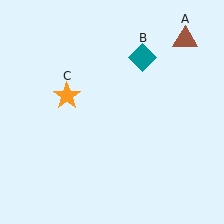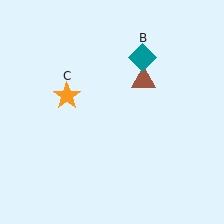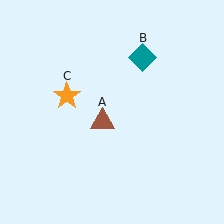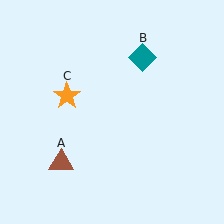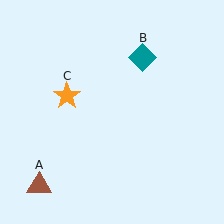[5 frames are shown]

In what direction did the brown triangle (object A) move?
The brown triangle (object A) moved down and to the left.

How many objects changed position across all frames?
1 object changed position: brown triangle (object A).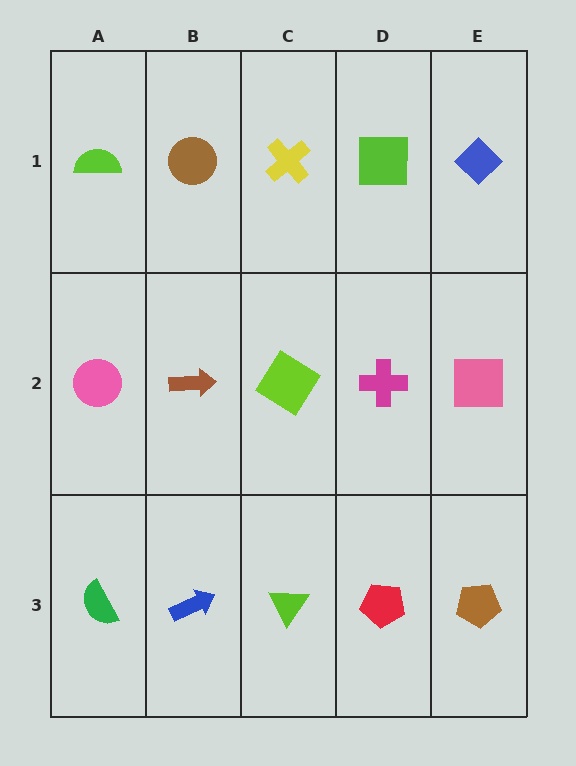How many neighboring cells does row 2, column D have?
4.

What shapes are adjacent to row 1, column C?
A lime diamond (row 2, column C), a brown circle (row 1, column B), a lime square (row 1, column D).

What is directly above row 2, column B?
A brown circle.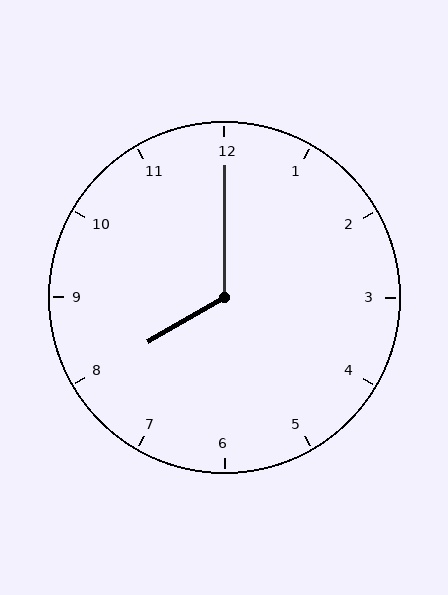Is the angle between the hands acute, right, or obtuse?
It is obtuse.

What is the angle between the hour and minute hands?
Approximately 120 degrees.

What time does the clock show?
8:00.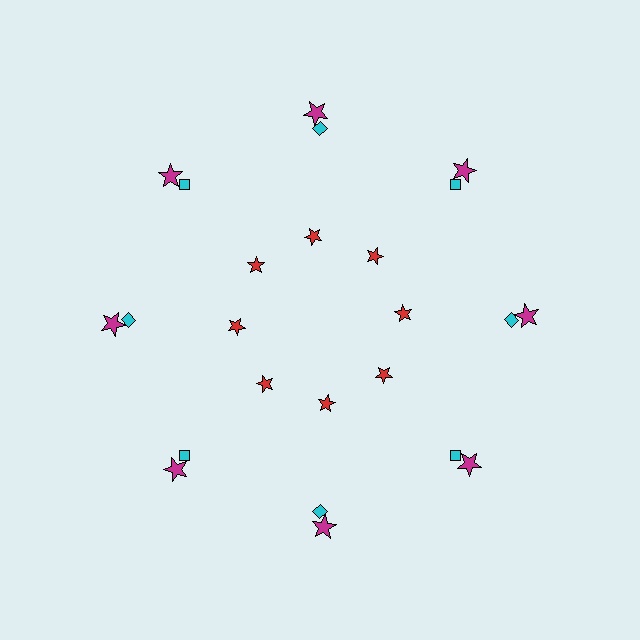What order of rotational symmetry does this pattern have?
This pattern has 8-fold rotational symmetry.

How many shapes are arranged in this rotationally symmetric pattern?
There are 24 shapes, arranged in 8 groups of 3.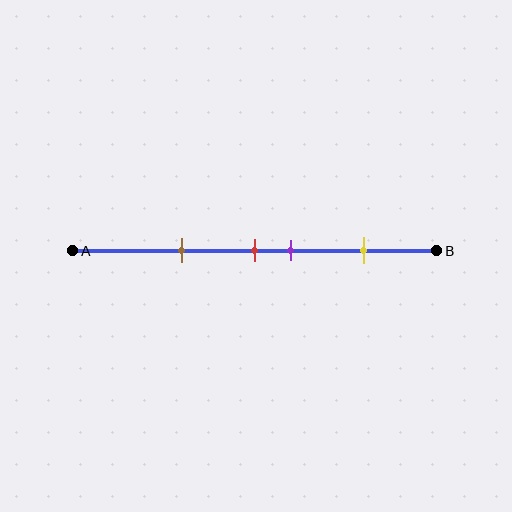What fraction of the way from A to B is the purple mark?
The purple mark is approximately 60% (0.6) of the way from A to B.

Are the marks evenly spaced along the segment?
No, the marks are not evenly spaced.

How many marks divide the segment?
There are 4 marks dividing the segment.